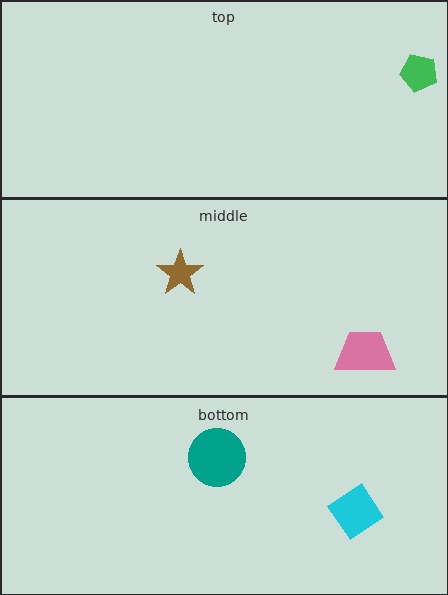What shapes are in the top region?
The green pentagon.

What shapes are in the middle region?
The brown star, the pink trapezoid.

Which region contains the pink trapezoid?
The middle region.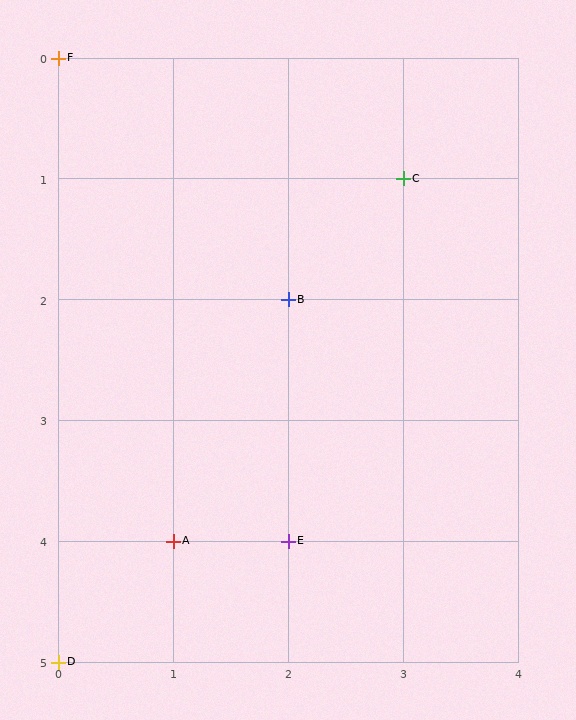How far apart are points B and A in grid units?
Points B and A are 1 column and 2 rows apart (about 2.2 grid units diagonally).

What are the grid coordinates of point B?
Point B is at grid coordinates (2, 2).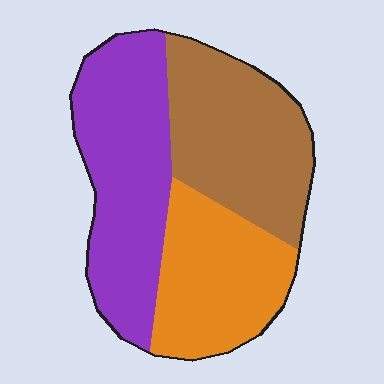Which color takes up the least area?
Orange, at roughly 30%.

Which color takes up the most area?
Purple, at roughly 40%.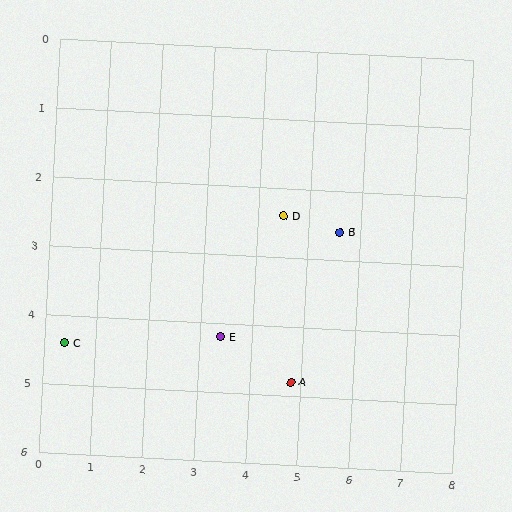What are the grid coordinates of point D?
Point D is at approximately (4.5, 2.4).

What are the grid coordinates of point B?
Point B is at approximately (5.6, 2.6).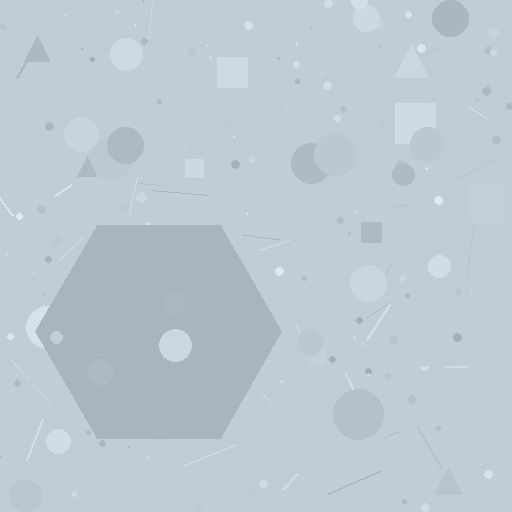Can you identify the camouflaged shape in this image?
The camouflaged shape is a hexagon.